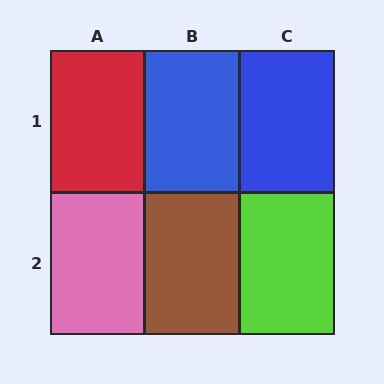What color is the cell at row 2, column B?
Brown.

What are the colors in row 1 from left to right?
Red, blue, blue.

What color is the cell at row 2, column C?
Lime.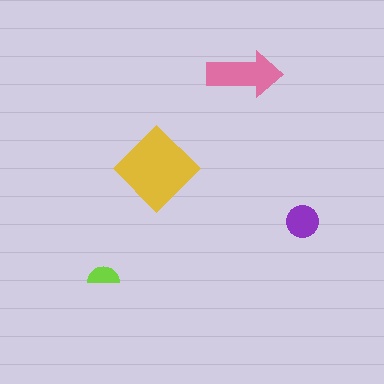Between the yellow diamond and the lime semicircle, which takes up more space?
The yellow diamond.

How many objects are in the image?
There are 4 objects in the image.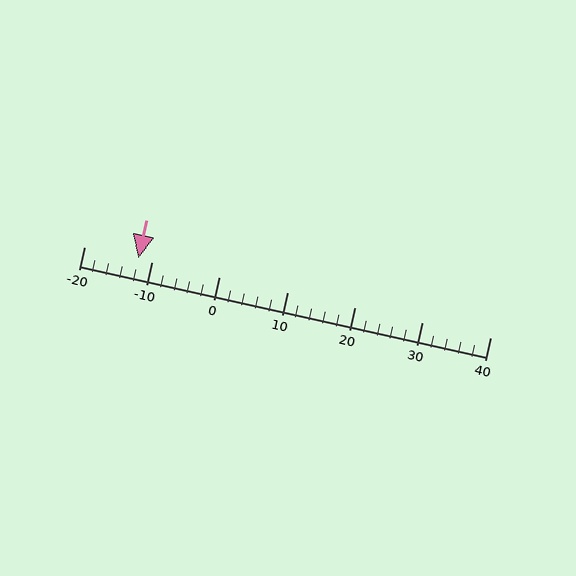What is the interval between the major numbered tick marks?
The major tick marks are spaced 10 units apart.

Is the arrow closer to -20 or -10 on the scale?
The arrow is closer to -10.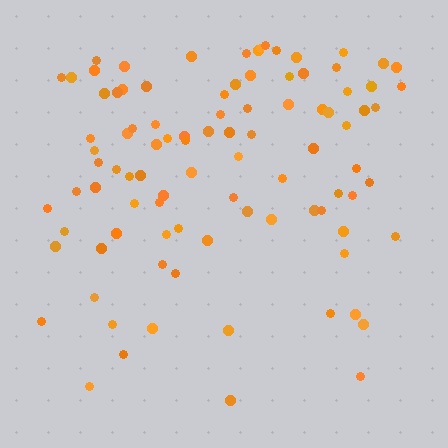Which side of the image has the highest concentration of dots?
The top.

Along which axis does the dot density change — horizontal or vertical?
Vertical.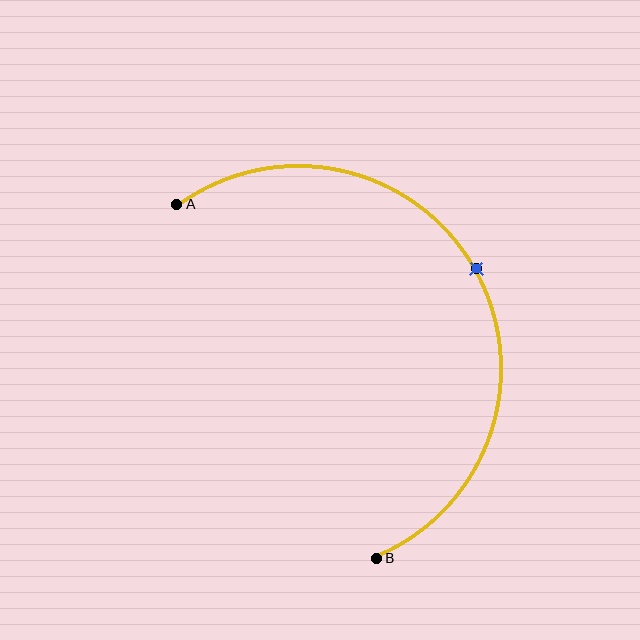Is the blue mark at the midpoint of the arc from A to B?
Yes. The blue mark lies on the arc at equal arc-length from both A and B — it is the arc midpoint.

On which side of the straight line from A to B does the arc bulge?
The arc bulges to the right of the straight line connecting A and B.